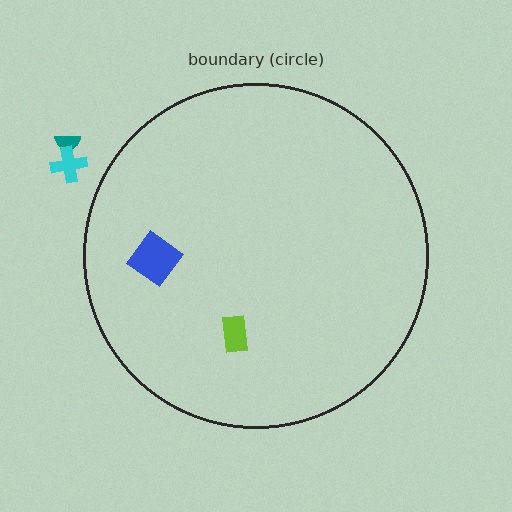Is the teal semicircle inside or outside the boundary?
Outside.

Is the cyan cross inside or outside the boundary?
Outside.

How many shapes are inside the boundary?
2 inside, 2 outside.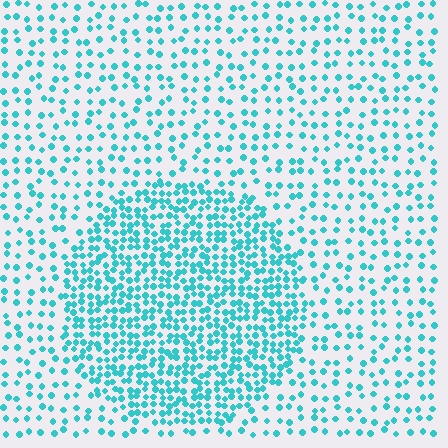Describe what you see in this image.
The image contains small cyan elements arranged at two different densities. A circle-shaped region is visible where the elements are more densely packed than the surrounding area.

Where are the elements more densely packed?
The elements are more densely packed inside the circle boundary.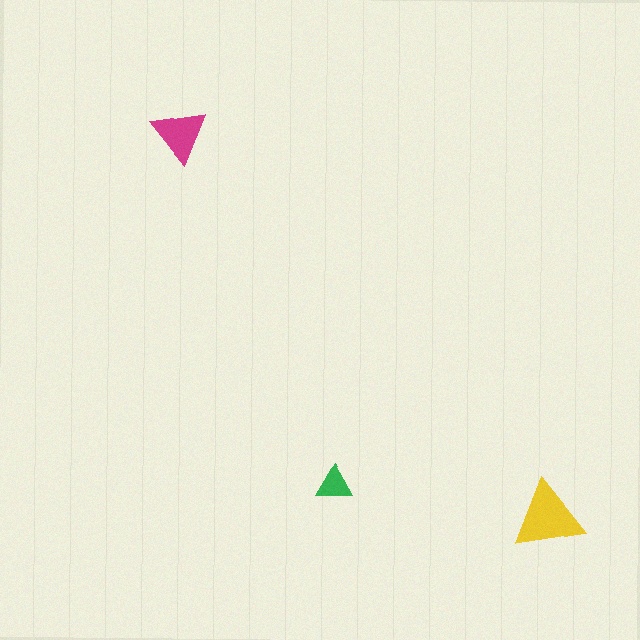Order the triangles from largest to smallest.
the yellow one, the magenta one, the green one.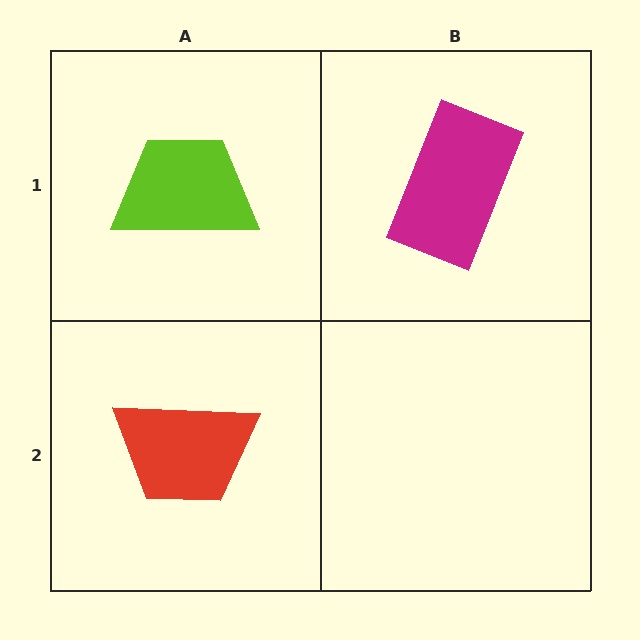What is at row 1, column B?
A magenta rectangle.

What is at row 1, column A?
A lime trapezoid.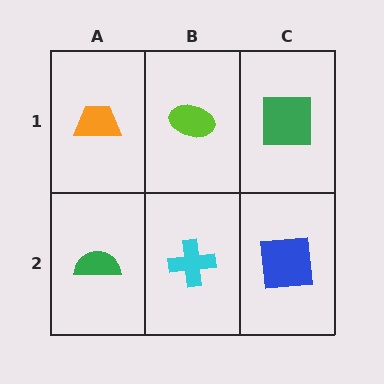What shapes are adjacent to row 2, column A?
An orange trapezoid (row 1, column A), a cyan cross (row 2, column B).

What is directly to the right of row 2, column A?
A cyan cross.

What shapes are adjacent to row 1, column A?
A green semicircle (row 2, column A), a lime ellipse (row 1, column B).